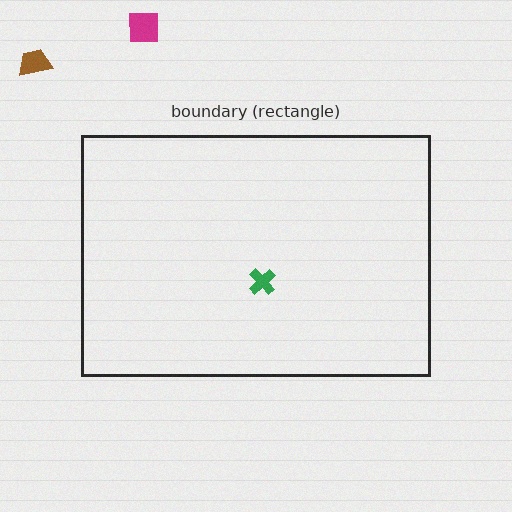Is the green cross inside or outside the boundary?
Inside.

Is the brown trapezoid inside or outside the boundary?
Outside.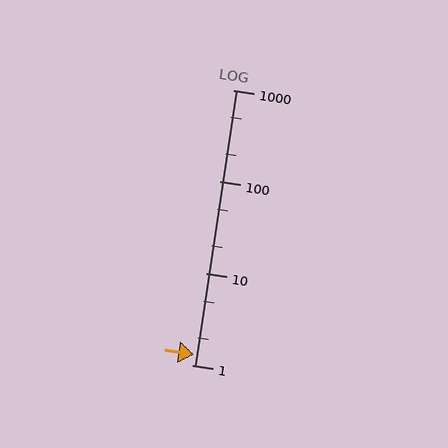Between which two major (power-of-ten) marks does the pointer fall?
The pointer is between 1 and 10.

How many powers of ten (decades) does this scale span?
The scale spans 3 decades, from 1 to 1000.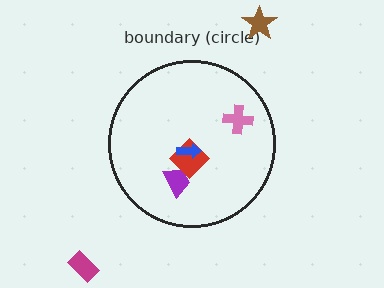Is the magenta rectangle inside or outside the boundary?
Outside.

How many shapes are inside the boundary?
4 inside, 2 outside.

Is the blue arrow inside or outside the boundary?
Inside.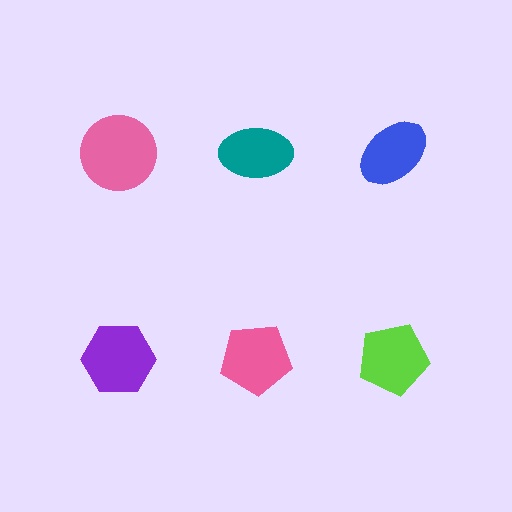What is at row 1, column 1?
A pink circle.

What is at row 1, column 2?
A teal ellipse.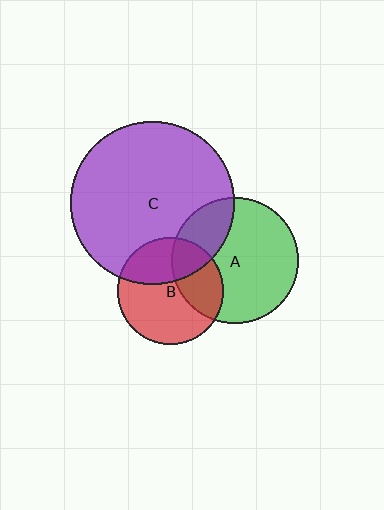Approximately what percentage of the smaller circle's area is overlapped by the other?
Approximately 35%.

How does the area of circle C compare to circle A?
Approximately 1.7 times.